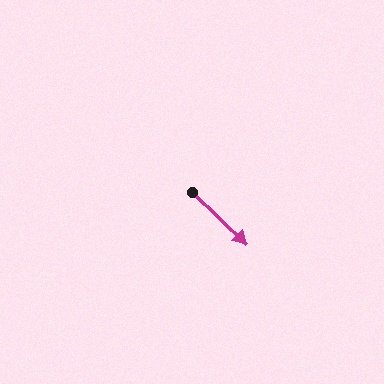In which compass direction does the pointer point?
Southeast.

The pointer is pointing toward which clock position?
Roughly 4 o'clock.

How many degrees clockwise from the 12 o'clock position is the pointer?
Approximately 134 degrees.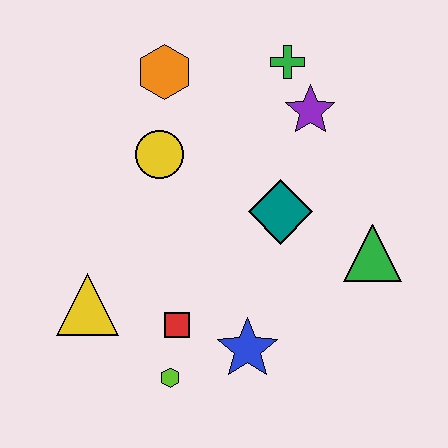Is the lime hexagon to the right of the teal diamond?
No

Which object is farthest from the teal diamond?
The yellow triangle is farthest from the teal diamond.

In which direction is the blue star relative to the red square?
The blue star is to the right of the red square.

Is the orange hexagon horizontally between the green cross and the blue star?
No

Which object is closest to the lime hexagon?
The red square is closest to the lime hexagon.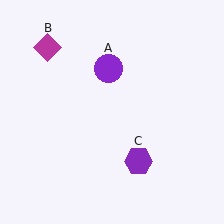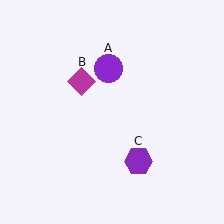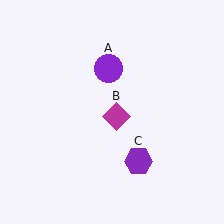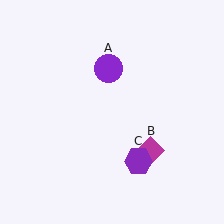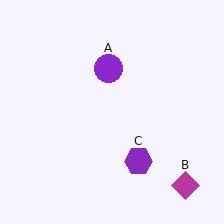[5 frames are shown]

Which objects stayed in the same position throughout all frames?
Purple circle (object A) and purple hexagon (object C) remained stationary.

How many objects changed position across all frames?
1 object changed position: magenta diamond (object B).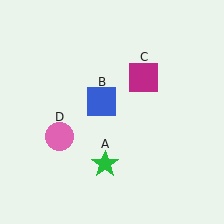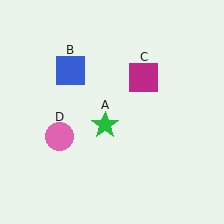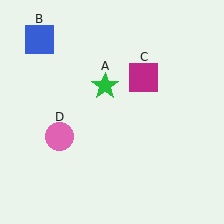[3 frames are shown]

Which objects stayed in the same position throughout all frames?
Magenta square (object C) and pink circle (object D) remained stationary.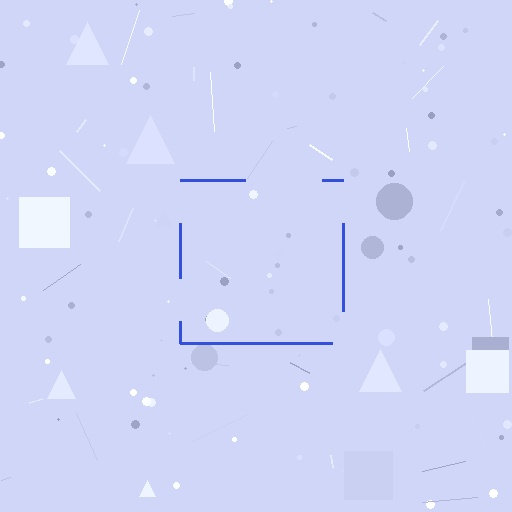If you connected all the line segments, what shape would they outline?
They would outline a square.